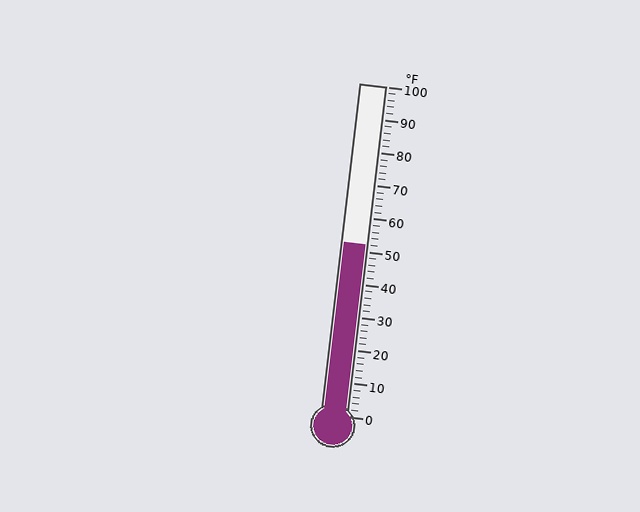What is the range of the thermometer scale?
The thermometer scale ranges from 0°F to 100°F.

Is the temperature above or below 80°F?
The temperature is below 80°F.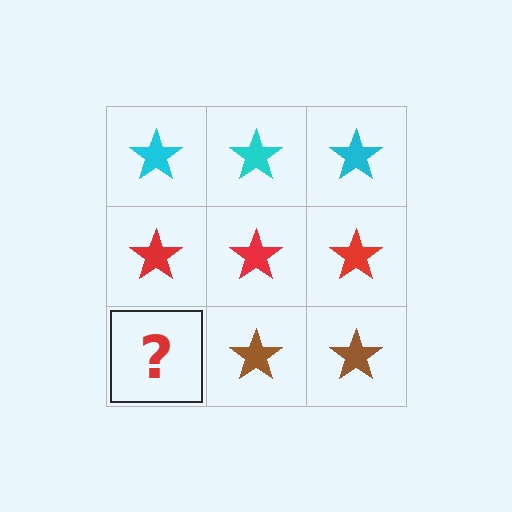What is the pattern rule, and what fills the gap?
The rule is that each row has a consistent color. The gap should be filled with a brown star.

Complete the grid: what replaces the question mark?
The question mark should be replaced with a brown star.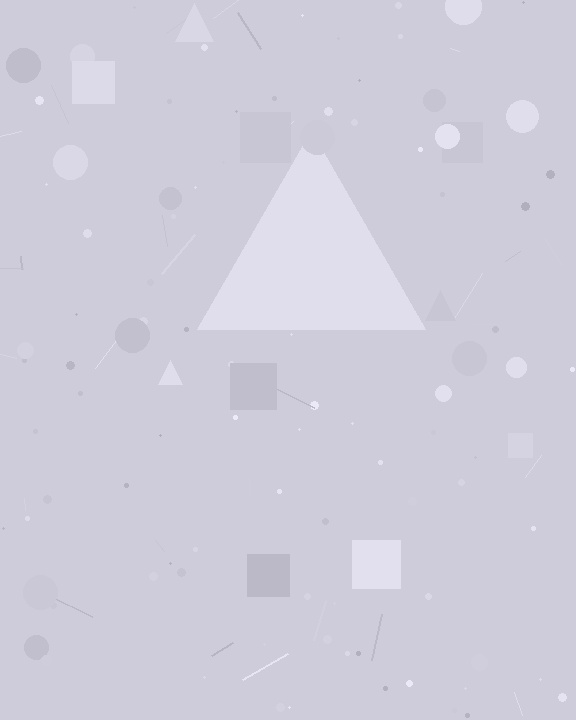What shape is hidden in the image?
A triangle is hidden in the image.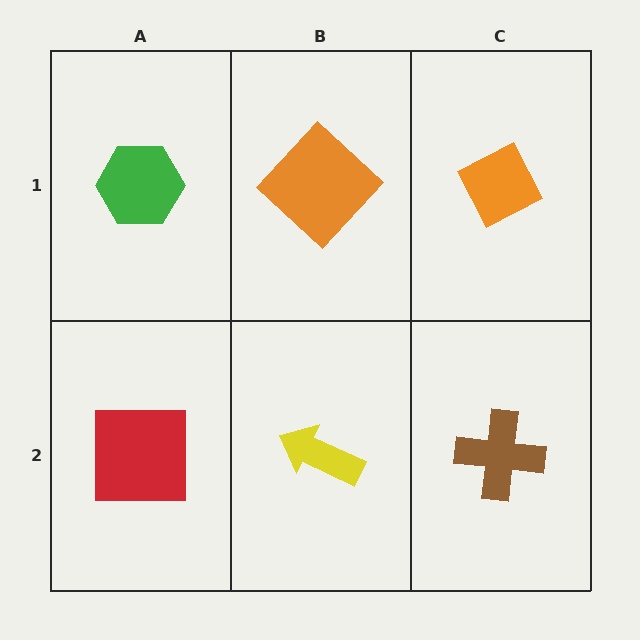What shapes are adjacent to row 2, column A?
A green hexagon (row 1, column A), a yellow arrow (row 2, column B).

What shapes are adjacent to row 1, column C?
A brown cross (row 2, column C), an orange diamond (row 1, column B).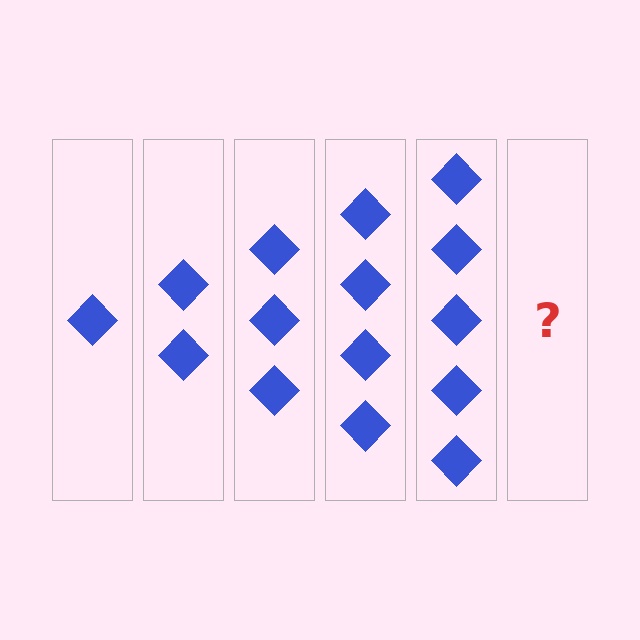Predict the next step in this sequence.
The next step is 6 diamonds.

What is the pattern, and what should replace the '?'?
The pattern is that each step adds one more diamond. The '?' should be 6 diamonds.